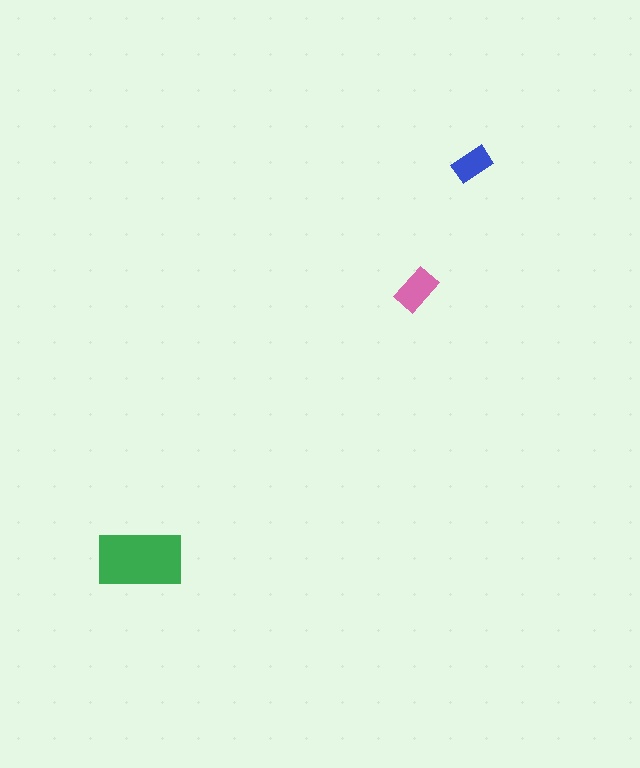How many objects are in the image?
There are 3 objects in the image.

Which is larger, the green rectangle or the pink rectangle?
The green one.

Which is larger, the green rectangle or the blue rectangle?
The green one.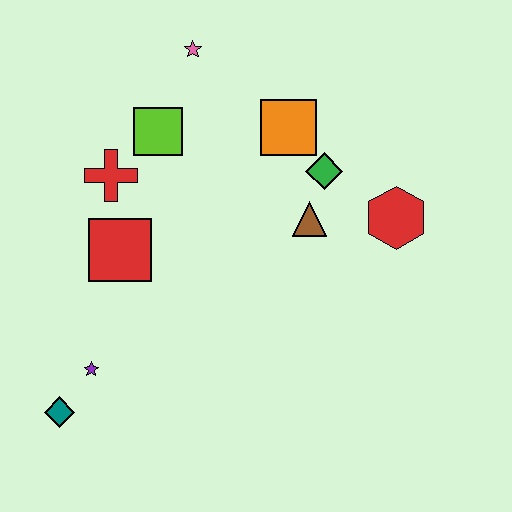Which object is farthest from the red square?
The red hexagon is farthest from the red square.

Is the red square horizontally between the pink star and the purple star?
Yes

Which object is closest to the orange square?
The green diamond is closest to the orange square.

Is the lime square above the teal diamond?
Yes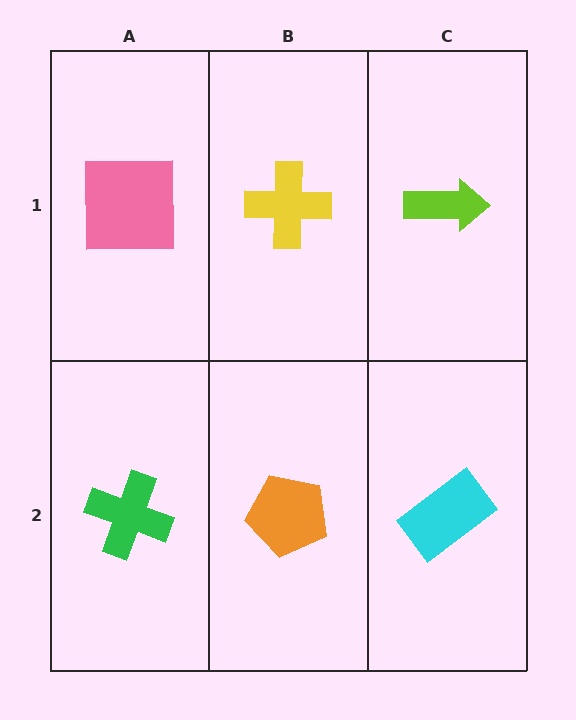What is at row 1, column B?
A yellow cross.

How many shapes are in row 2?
3 shapes.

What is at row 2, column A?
A green cross.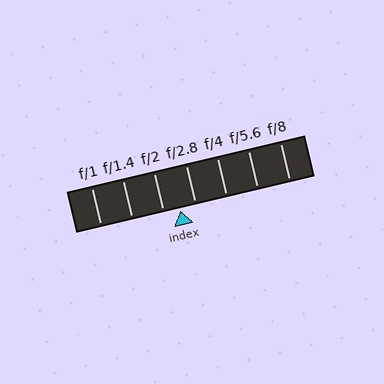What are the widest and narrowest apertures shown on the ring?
The widest aperture shown is f/1 and the narrowest is f/8.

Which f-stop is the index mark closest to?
The index mark is closest to f/2.8.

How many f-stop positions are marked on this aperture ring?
There are 7 f-stop positions marked.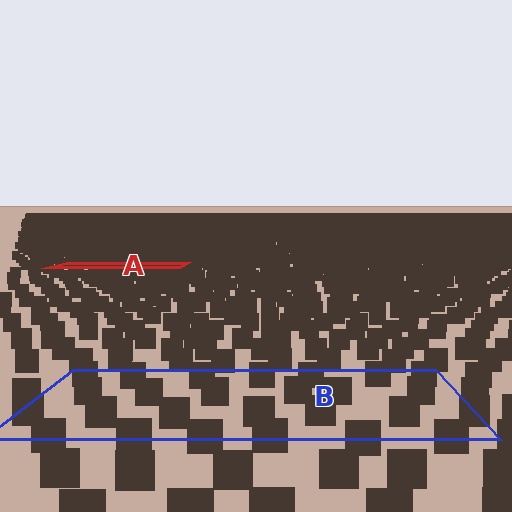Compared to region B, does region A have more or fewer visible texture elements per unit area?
Region A has more texture elements per unit area — they are packed more densely because it is farther away.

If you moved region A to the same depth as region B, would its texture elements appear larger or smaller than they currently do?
They would appear larger. At a closer depth, the same texture elements are projected at a bigger on-screen size.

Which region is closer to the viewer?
Region B is closer. The texture elements there are larger and more spread out.